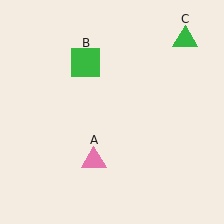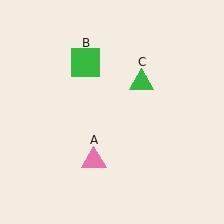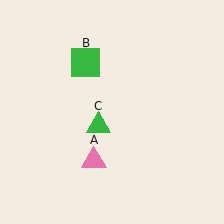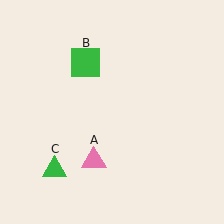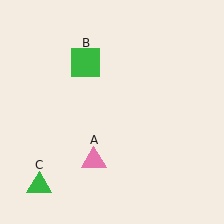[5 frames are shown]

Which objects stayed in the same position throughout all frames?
Pink triangle (object A) and green square (object B) remained stationary.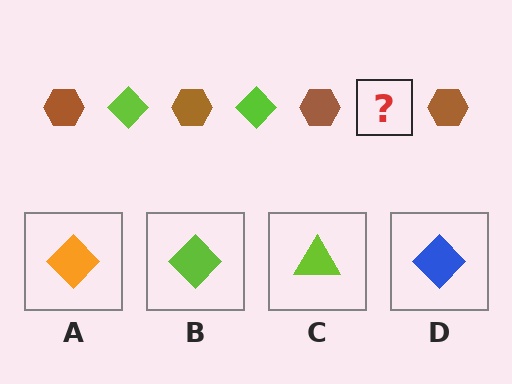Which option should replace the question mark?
Option B.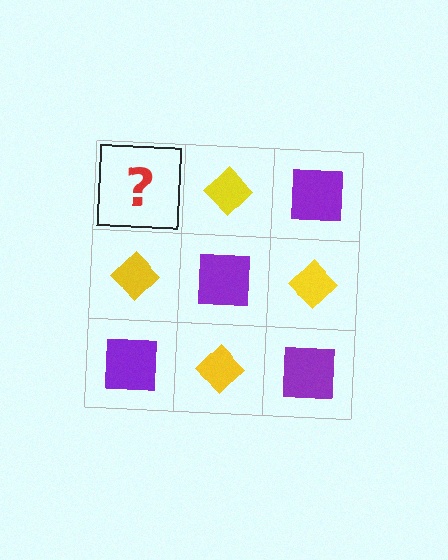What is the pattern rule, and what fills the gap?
The rule is that it alternates purple square and yellow diamond in a checkerboard pattern. The gap should be filled with a purple square.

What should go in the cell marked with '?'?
The missing cell should contain a purple square.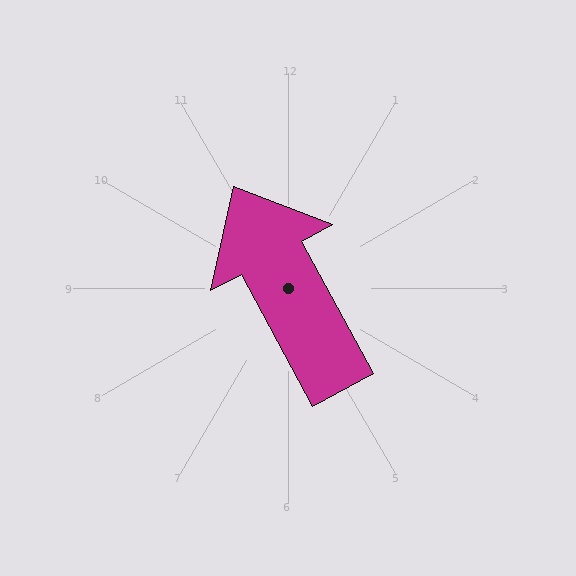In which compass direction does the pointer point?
Northwest.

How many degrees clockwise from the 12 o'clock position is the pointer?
Approximately 332 degrees.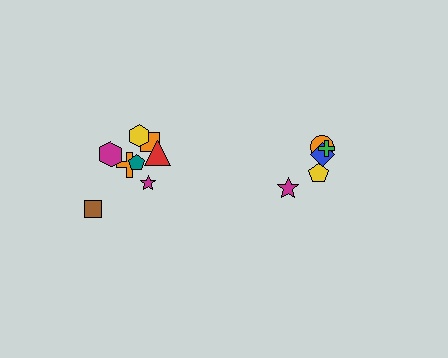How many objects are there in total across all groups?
There are 13 objects.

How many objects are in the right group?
There are 5 objects.